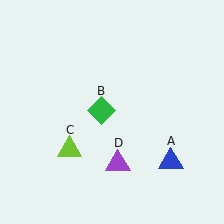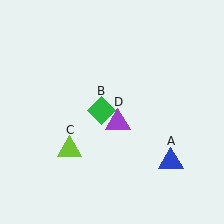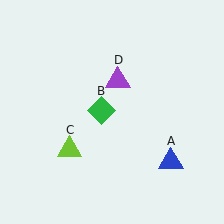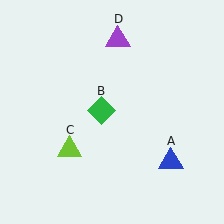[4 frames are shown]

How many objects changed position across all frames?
1 object changed position: purple triangle (object D).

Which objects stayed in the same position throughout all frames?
Blue triangle (object A) and green diamond (object B) and lime triangle (object C) remained stationary.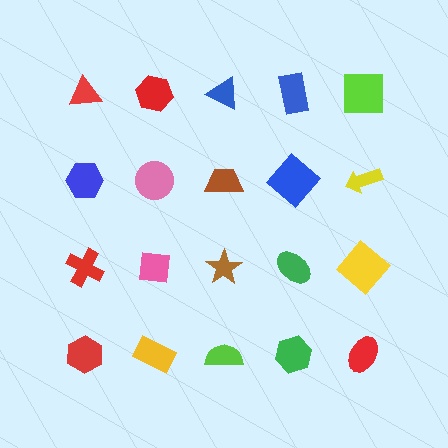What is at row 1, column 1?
A red triangle.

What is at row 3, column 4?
A green ellipse.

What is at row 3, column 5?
A yellow diamond.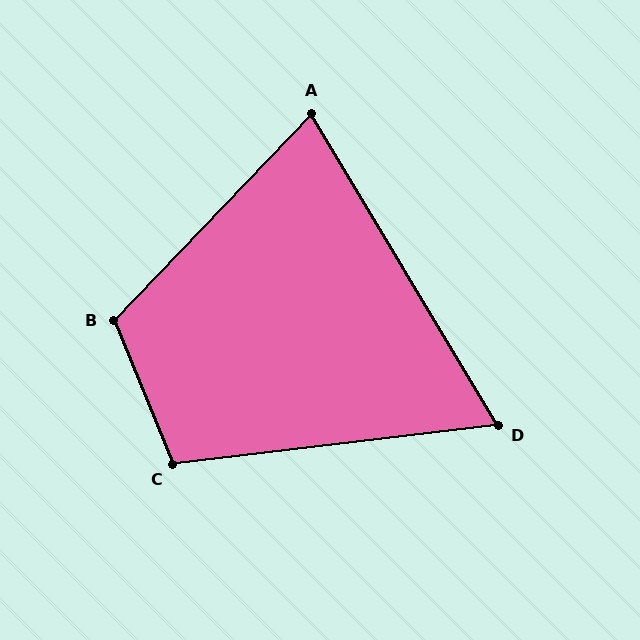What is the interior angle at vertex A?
Approximately 75 degrees (acute).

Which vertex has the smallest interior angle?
D, at approximately 66 degrees.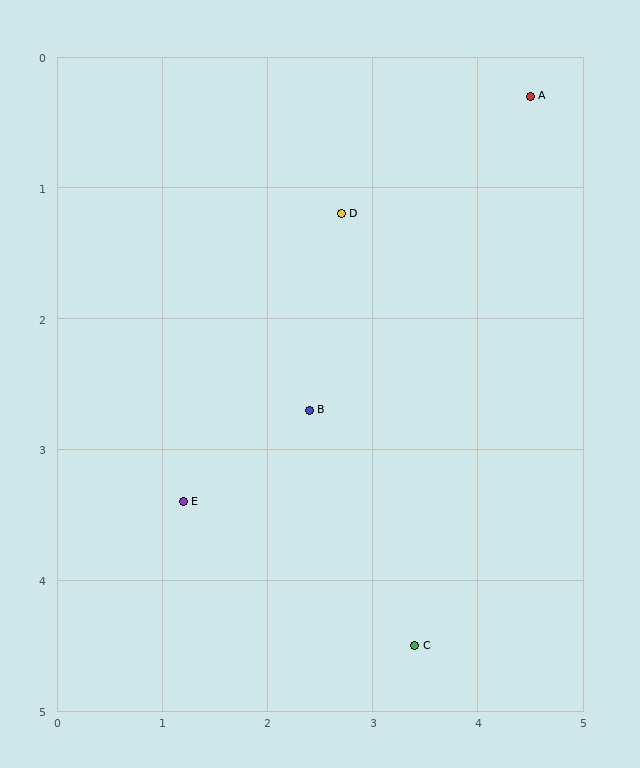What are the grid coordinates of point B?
Point B is at approximately (2.4, 2.7).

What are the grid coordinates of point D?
Point D is at approximately (2.7, 1.2).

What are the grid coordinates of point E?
Point E is at approximately (1.2, 3.4).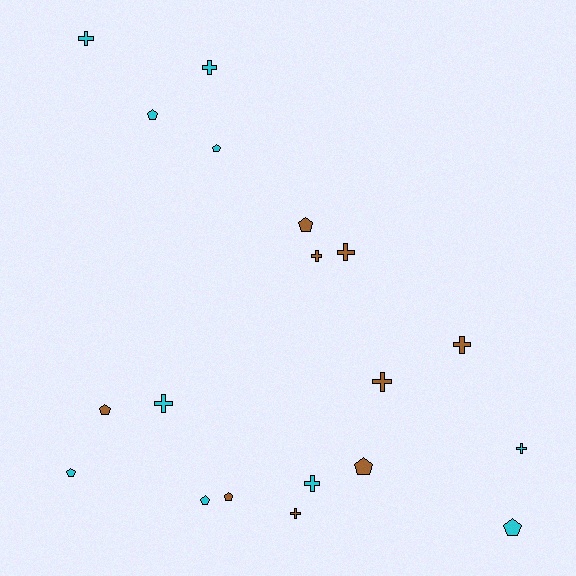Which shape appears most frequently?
Cross, with 10 objects.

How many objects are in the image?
There are 19 objects.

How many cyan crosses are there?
There are 5 cyan crosses.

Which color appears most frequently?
Cyan, with 10 objects.